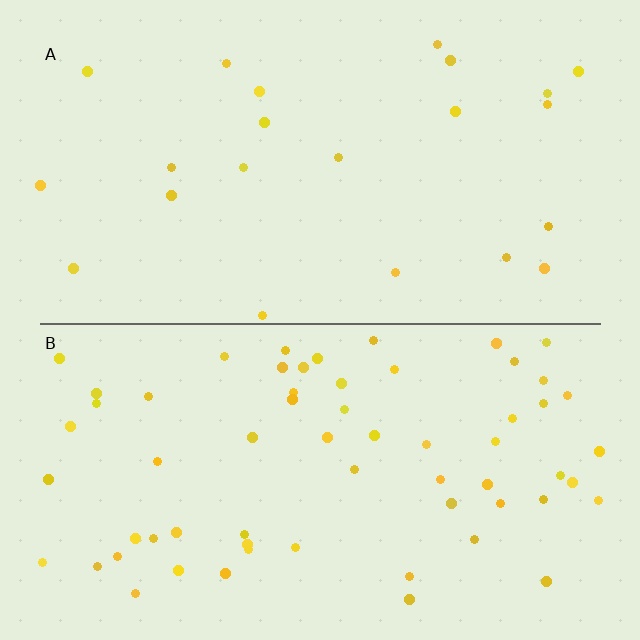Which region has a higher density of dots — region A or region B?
B (the bottom).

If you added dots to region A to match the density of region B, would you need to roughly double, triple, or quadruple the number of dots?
Approximately triple.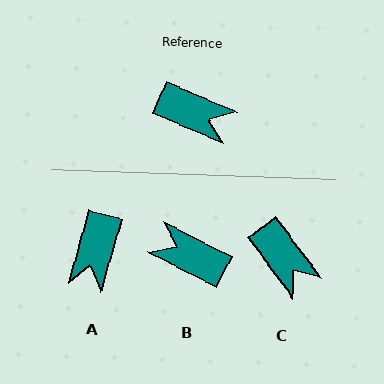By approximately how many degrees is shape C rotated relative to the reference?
Approximately 30 degrees clockwise.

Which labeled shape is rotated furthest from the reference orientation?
B, about 177 degrees away.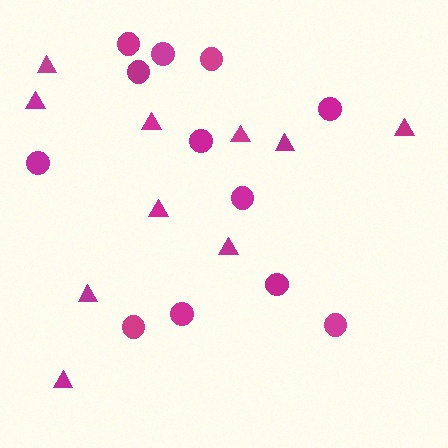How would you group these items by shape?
There are 2 groups: one group of circles (12) and one group of triangles (10).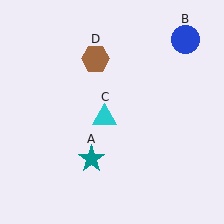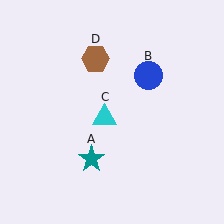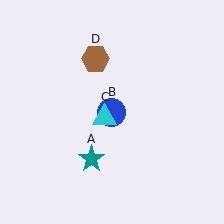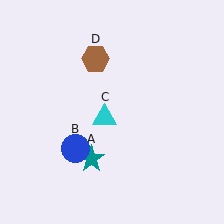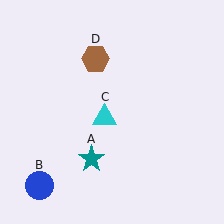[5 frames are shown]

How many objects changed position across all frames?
1 object changed position: blue circle (object B).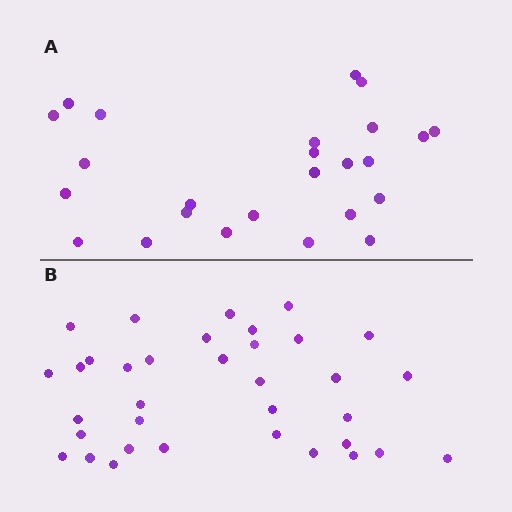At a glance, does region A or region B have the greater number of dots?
Region B (the bottom region) has more dots.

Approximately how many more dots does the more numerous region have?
Region B has roughly 10 or so more dots than region A.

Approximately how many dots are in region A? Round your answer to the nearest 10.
About 20 dots. (The exact count is 25, which rounds to 20.)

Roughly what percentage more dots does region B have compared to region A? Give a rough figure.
About 40% more.